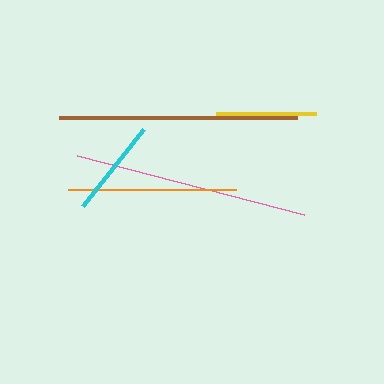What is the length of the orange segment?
The orange segment is approximately 168 pixels long.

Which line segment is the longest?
The brown line is the longest at approximately 238 pixels.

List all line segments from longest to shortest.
From longest to shortest: brown, pink, orange, yellow, cyan.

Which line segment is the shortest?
The cyan line is the shortest at approximately 99 pixels.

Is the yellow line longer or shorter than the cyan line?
The yellow line is longer than the cyan line.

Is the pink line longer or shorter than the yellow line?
The pink line is longer than the yellow line.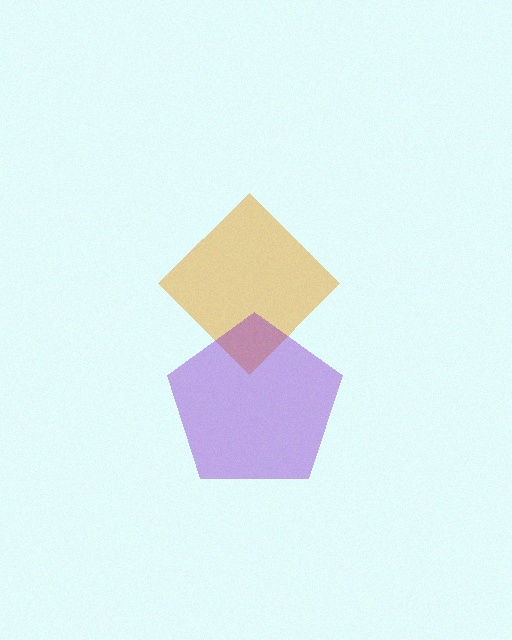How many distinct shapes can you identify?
There are 2 distinct shapes: an orange diamond, a purple pentagon.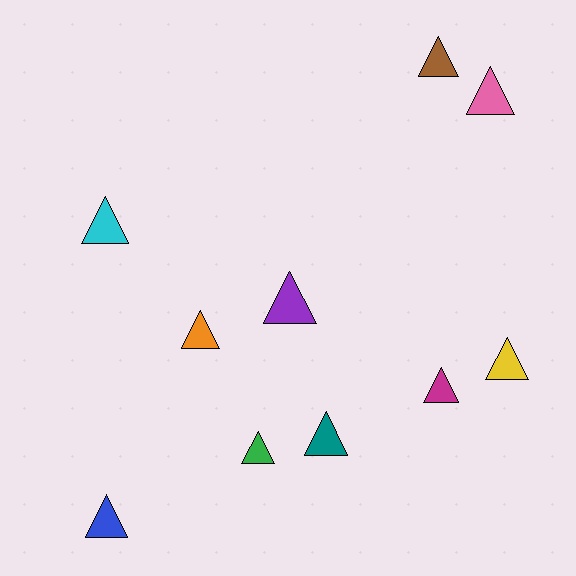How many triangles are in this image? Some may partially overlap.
There are 10 triangles.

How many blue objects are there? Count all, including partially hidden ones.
There is 1 blue object.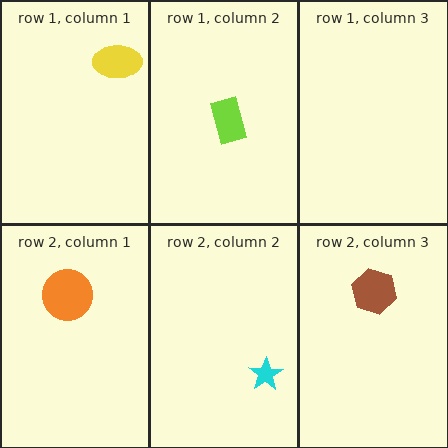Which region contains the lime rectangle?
The row 1, column 2 region.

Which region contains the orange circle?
The row 2, column 1 region.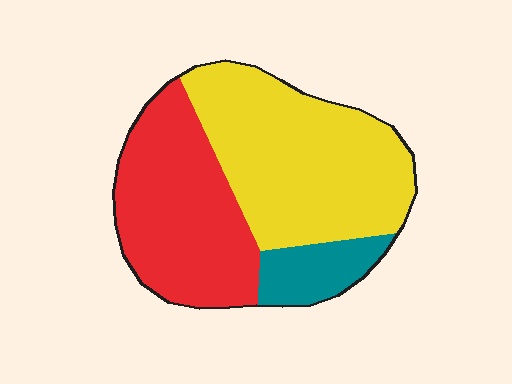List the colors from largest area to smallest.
From largest to smallest: yellow, red, teal.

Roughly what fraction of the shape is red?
Red takes up between a third and a half of the shape.